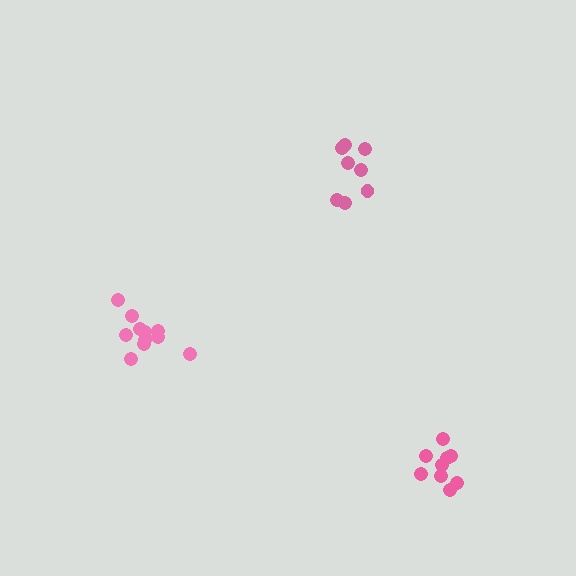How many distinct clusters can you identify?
There are 3 distinct clusters.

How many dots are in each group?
Group 1: 11 dots, Group 2: 8 dots, Group 3: 9 dots (28 total).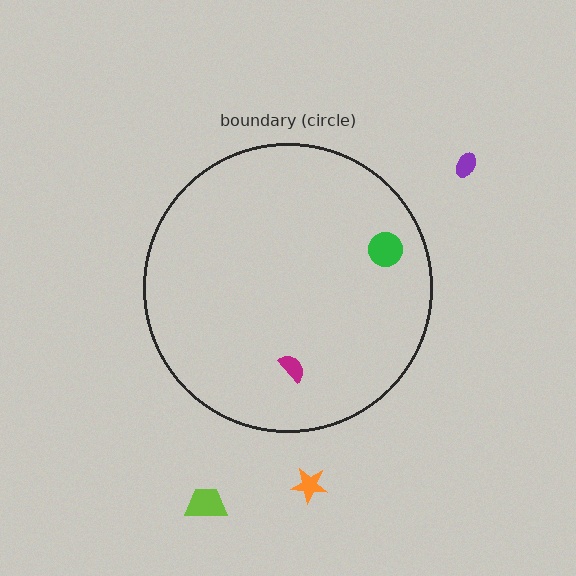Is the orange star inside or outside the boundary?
Outside.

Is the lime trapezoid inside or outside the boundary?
Outside.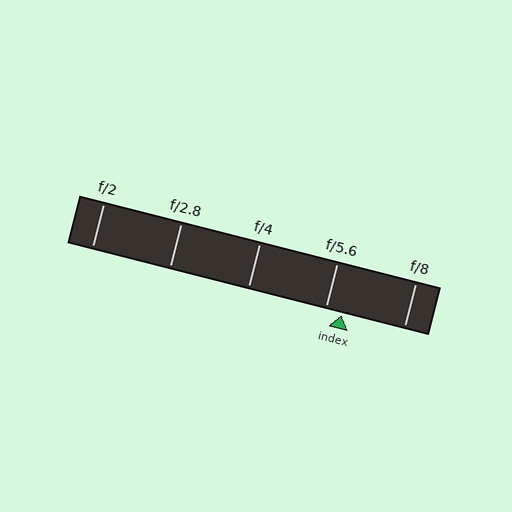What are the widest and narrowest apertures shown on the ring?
The widest aperture shown is f/2 and the narrowest is f/8.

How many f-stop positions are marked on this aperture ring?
There are 5 f-stop positions marked.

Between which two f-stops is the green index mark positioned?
The index mark is between f/5.6 and f/8.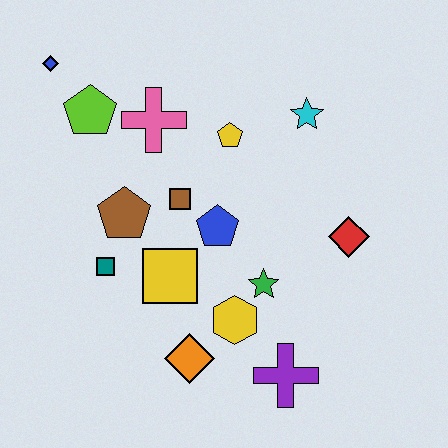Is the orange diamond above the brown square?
No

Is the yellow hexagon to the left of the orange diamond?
No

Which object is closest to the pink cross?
The lime pentagon is closest to the pink cross.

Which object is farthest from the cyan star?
The orange diamond is farthest from the cyan star.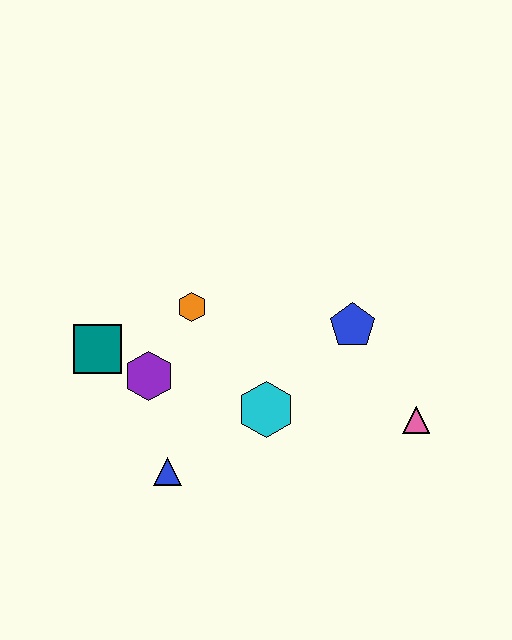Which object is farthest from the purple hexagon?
The pink triangle is farthest from the purple hexagon.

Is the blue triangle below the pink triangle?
Yes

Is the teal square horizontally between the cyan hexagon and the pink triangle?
No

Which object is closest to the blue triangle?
The purple hexagon is closest to the blue triangle.